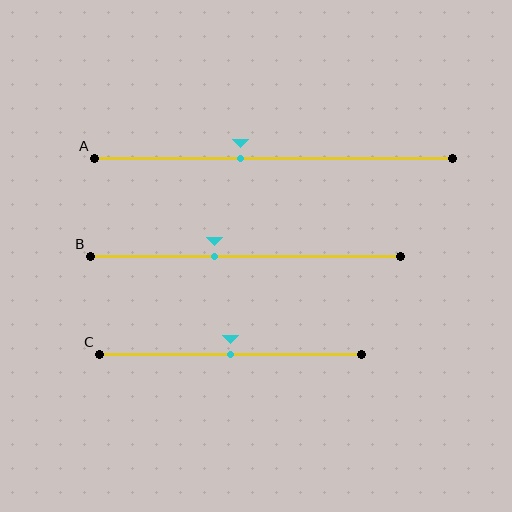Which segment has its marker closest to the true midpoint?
Segment C has its marker closest to the true midpoint.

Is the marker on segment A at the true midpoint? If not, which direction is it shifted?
No, the marker on segment A is shifted to the left by about 9% of the segment length.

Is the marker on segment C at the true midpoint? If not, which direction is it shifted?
Yes, the marker on segment C is at the true midpoint.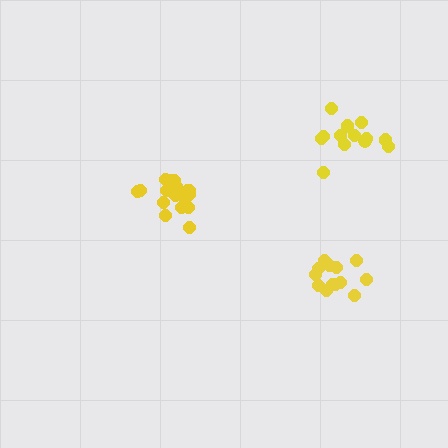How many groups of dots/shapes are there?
There are 3 groups.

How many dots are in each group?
Group 1: 13 dots, Group 2: 18 dots, Group 3: 13 dots (44 total).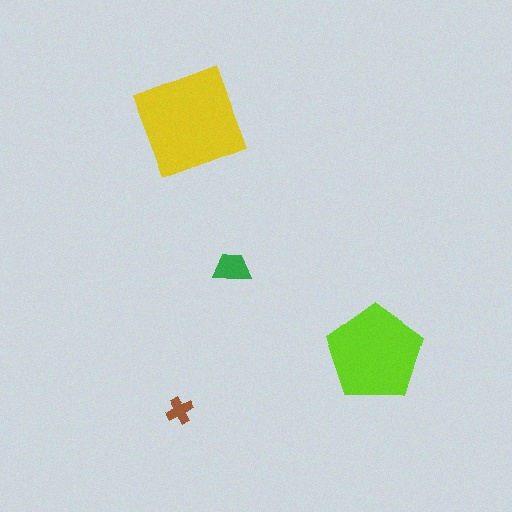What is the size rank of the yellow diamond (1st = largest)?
1st.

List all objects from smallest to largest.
The brown cross, the green trapezoid, the lime pentagon, the yellow diamond.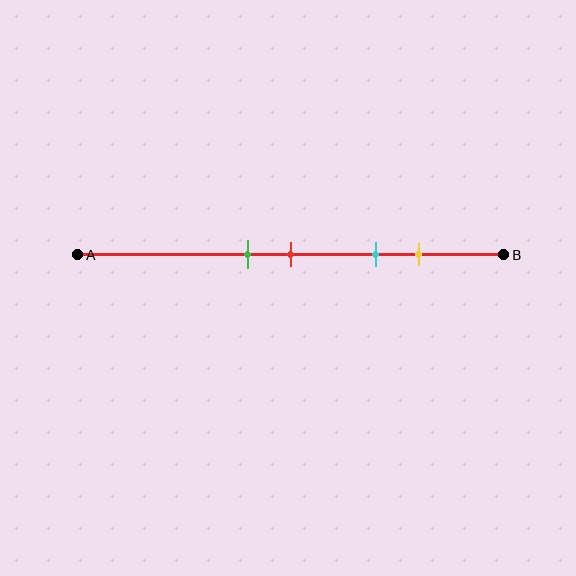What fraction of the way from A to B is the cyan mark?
The cyan mark is approximately 70% (0.7) of the way from A to B.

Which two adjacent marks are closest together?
The green and red marks are the closest adjacent pair.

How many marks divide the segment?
There are 4 marks dividing the segment.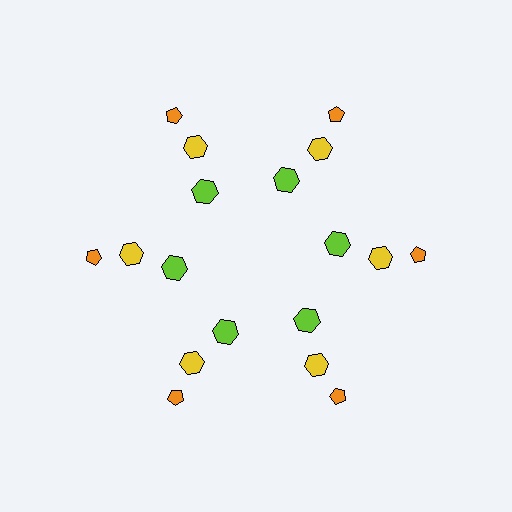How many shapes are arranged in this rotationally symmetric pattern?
There are 18 shapes, arranged in 6 groups of 3.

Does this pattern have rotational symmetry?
Yes, this pattern has 6-fold rotational symmetry. It looks the same after rotating 60 degrees around the center.